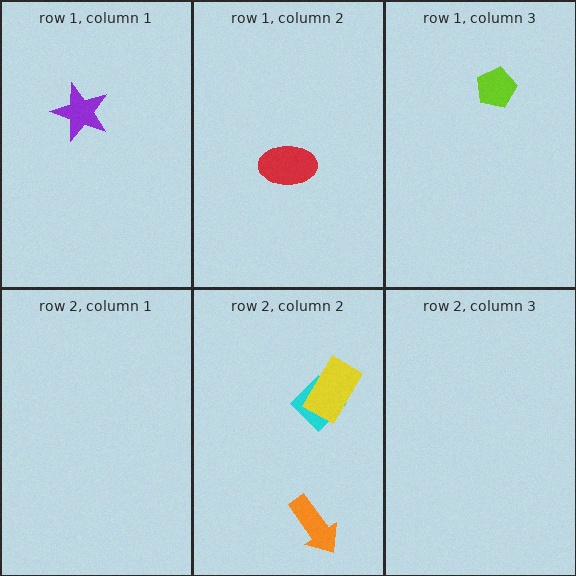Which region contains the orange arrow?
The row 2, column 2 region.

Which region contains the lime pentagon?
The row 1, column 3 region.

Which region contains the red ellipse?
The row 1, column 2 region.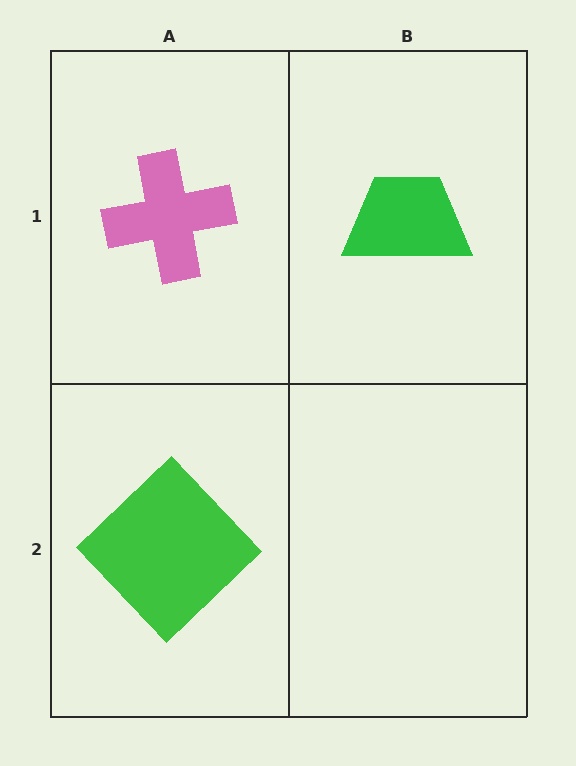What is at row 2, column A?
A green diamond.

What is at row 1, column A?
A pink cross.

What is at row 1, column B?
A green trapezoid.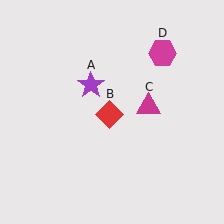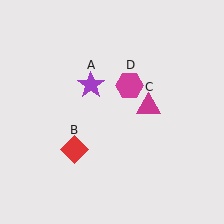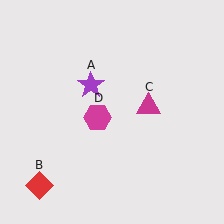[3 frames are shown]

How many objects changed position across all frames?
2 objects changed position: red diamond (object B), magenta hexagon (object D).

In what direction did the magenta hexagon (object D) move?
The magenta hexagon (object D) moved down and to the left.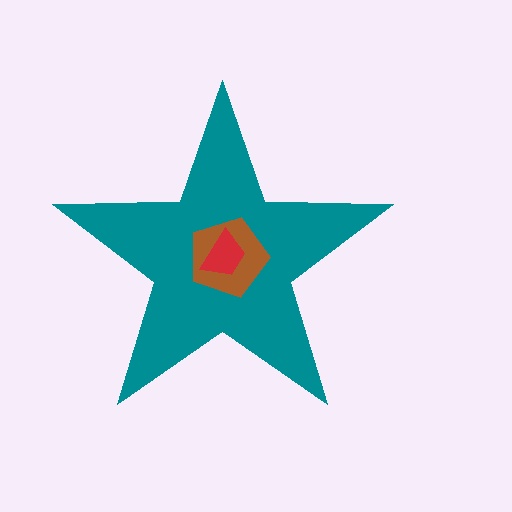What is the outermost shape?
The teal star.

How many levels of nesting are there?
3.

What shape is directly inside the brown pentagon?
The red trapezoid.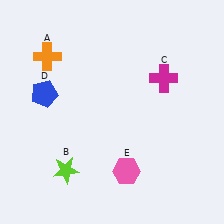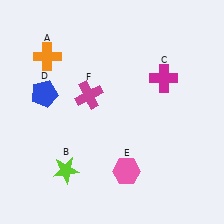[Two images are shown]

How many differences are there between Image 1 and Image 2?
There is 1 difference between the two images.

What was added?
A magenta cross (F) was added in Image 2.